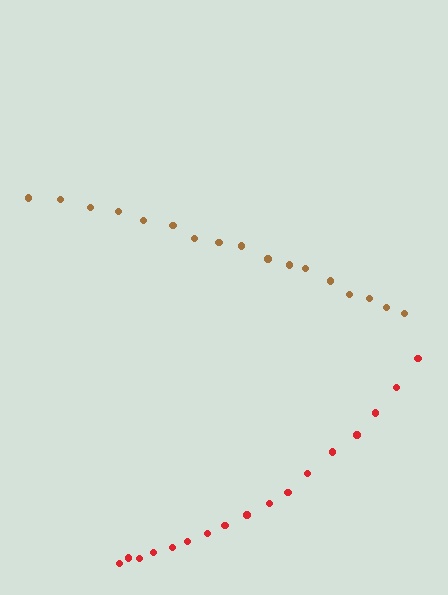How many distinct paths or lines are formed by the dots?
There are 2 distinct paths.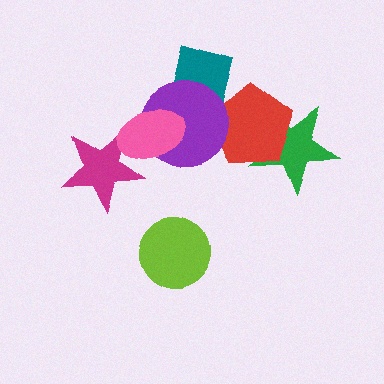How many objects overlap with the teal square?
1 object overlaps with the teal square.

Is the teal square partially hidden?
Yes, it is partially covered by another shape.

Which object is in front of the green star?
The red pentagon is in front of the green star.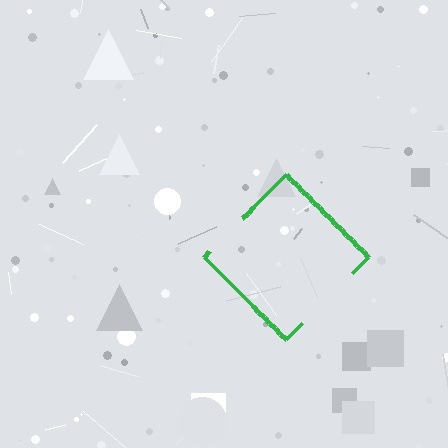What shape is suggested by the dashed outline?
The dashed outline suggests a diamond.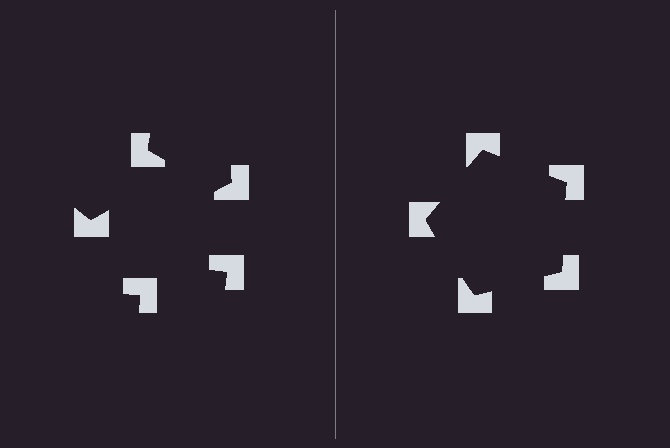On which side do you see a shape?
An illusory pentagon appears on the right side. On the left side the wedge cuts are rotated, so no coherent shape forms.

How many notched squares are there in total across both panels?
10 — 5 on each side.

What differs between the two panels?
The notched squares are positioned identically on both sides; only the wedge orientations differ. On the right they align to a pentagon; on the left they are misaligned.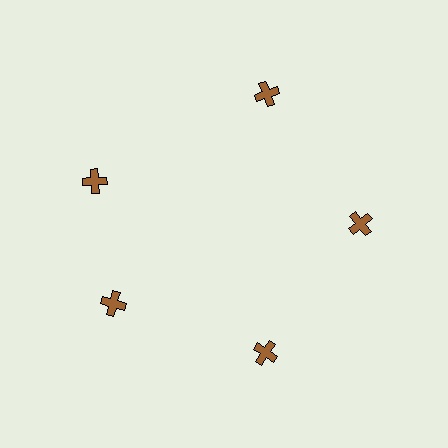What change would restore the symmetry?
The symmetry would be restored by rotating it back into even spacing with its neighbors so that all 5 crosses sit at equal angles and equal distance from the center.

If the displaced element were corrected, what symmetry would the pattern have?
It would have 5-fold rotational symmetry — the pattern would map onto itself every 72 degrees.